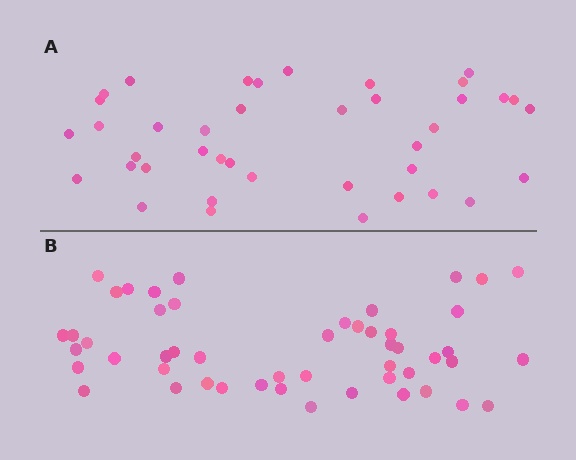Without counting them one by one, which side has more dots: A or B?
Region B (the bottom region) has more dots.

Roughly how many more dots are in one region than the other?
Region B has roughly 10 or so more dots than region A.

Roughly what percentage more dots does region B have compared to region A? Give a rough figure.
About 25% more.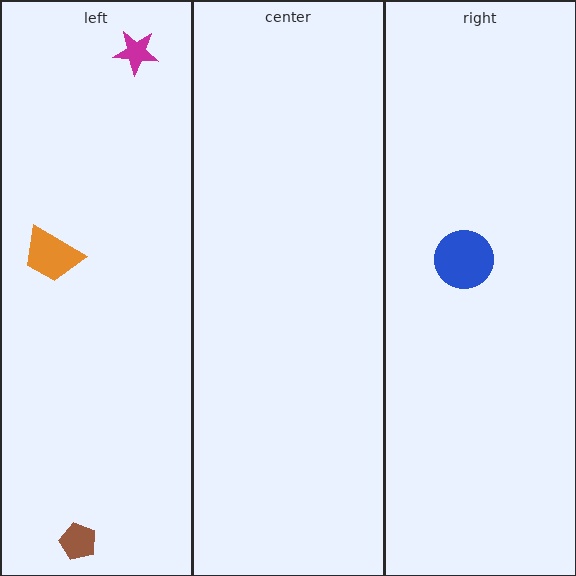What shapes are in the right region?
The blue circle.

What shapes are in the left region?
The orange trapezoid, the brown pentagon, the magenta star.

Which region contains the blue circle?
The right region.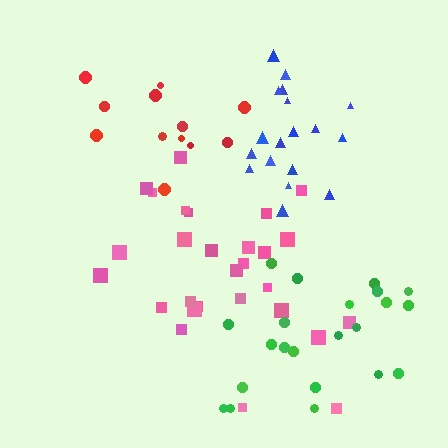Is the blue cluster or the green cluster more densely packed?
Blue.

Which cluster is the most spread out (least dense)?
Red.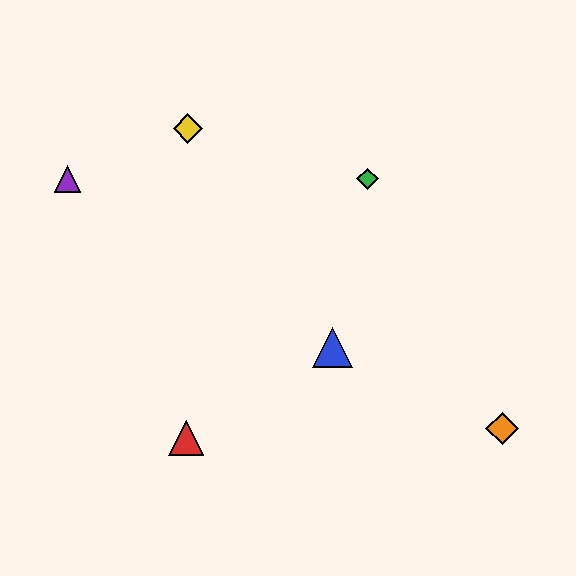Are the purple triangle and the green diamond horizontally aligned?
Yes, both are at y≈179.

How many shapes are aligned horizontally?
2 shapes (the green diamond, the purple triangle) are aligned horizontally.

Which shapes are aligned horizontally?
The green diamond, the purple triangle are aligned horizontally.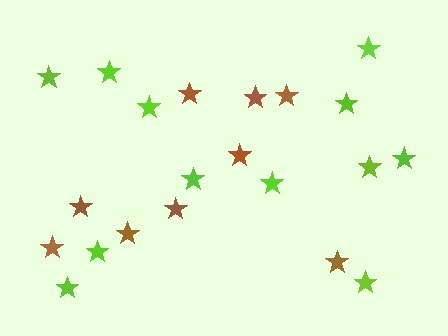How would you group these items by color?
There are 2 groups: one group of lime stars (12) and one group of brown stars (9).